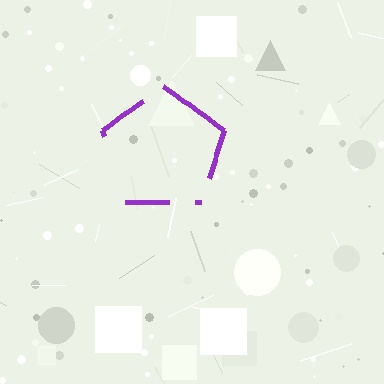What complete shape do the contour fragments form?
The contour fragments form a pentagon.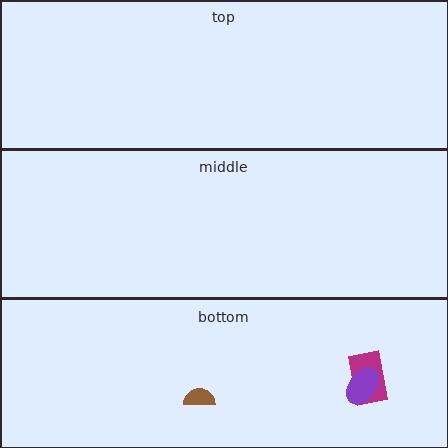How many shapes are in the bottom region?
3.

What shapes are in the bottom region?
The magenta rectangle, the purple ellipse, the brown semicircle.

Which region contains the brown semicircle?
The bottom region.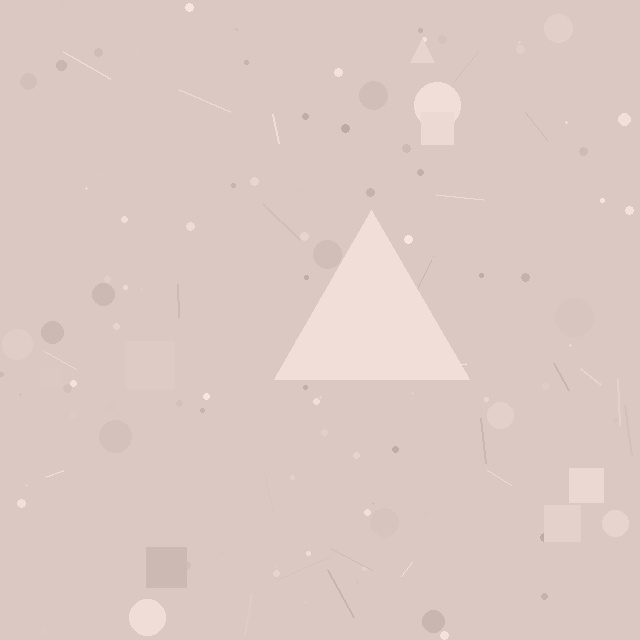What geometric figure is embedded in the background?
A triangle is embedded in the background.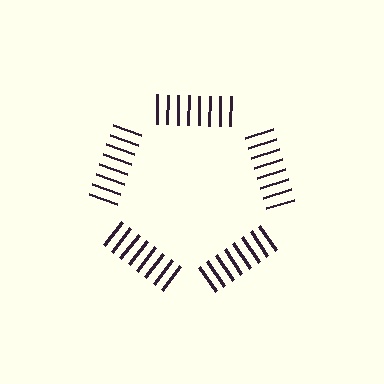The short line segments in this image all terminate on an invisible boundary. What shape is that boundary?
An illusory pentagon — the line segments terminate on its edges but no continuous stroke is drawn.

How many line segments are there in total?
40 — 8 along each of the 5 edges.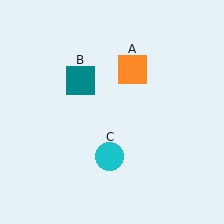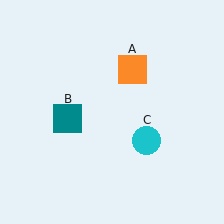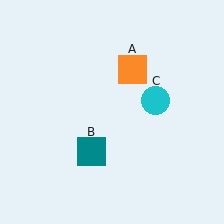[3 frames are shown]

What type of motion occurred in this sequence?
The teal square (object B), cyan circle (object C) rotated counterclockwise around the center of the scene.